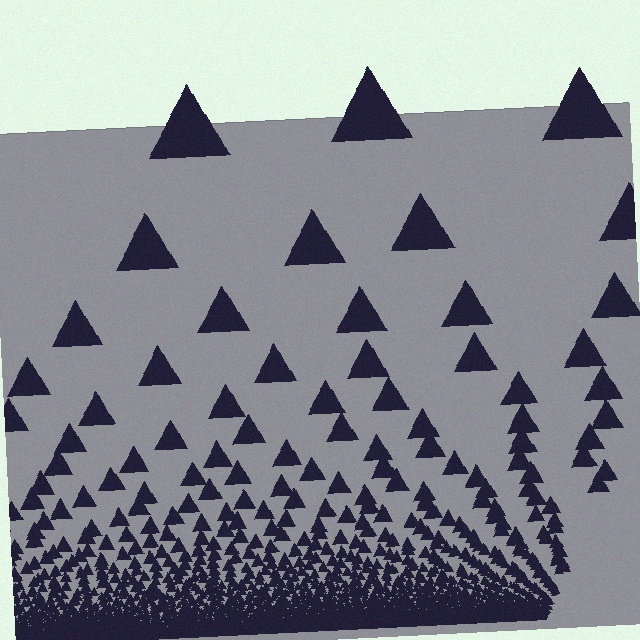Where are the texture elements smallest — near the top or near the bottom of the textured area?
Near the bottom.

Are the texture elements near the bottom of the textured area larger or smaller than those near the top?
Smaller. The gradient is inverted — elements near the bottom are smaller and denser.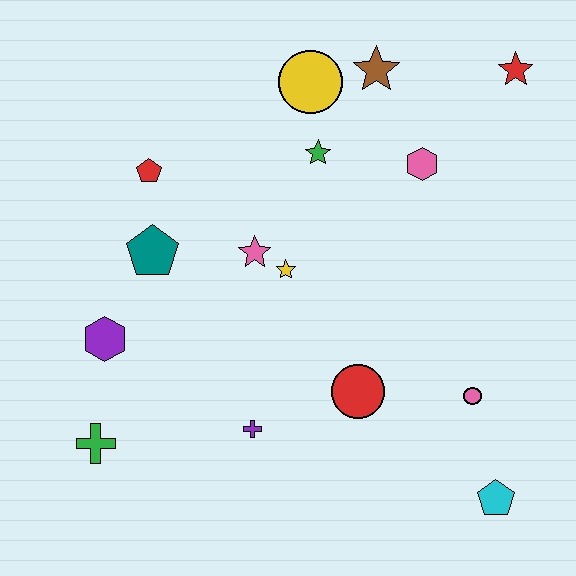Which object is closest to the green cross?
The purple hexagon is closest to the green cross.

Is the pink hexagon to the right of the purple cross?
Yes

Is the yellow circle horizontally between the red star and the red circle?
No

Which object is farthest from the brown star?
The green cross is farthest from the brown star.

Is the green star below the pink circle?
No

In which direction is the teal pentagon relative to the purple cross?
The teal pentagon is above the purple cross.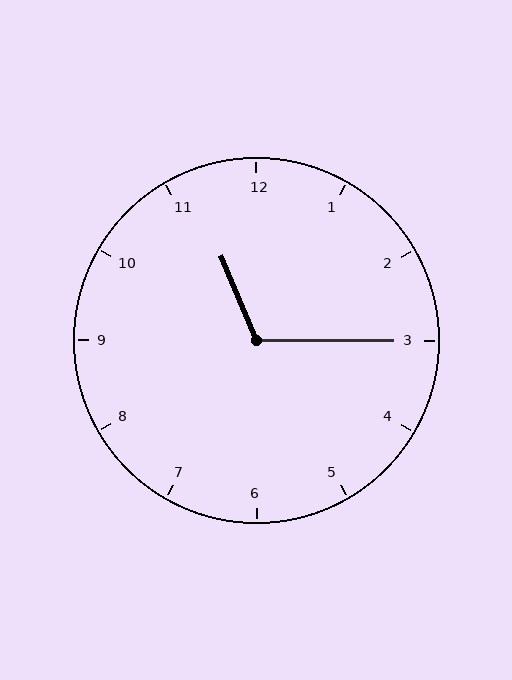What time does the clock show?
11:15.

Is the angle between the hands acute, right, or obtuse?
It is obtuse.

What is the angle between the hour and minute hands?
Approximately 112 degrees.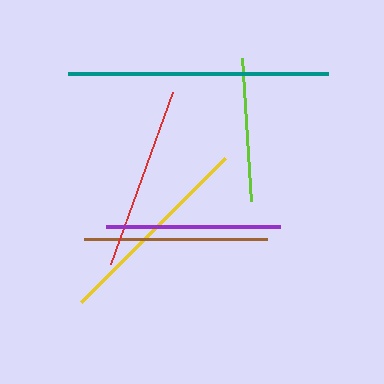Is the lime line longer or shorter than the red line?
The red line is longer than the lime line.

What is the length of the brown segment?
The brown segment is approximately 184 pixels long.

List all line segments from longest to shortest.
From longest to shortest: teal, yellow, brown, red, purple, lime.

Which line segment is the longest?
The teal line is the longest at approximately 260 pixels.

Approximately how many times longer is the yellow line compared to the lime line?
The yellow line is approximately 1.4 times the length of the lime line.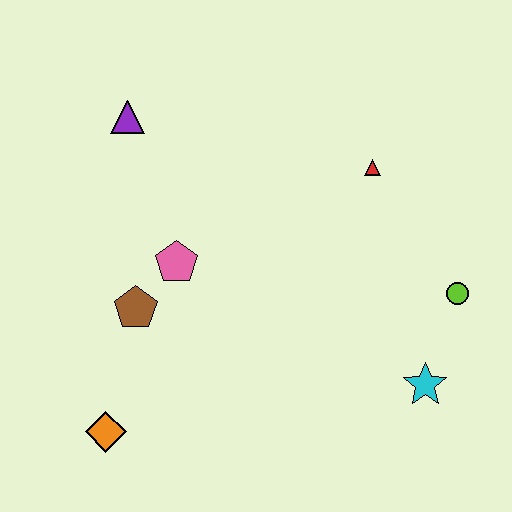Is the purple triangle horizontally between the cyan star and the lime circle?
No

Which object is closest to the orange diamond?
The brown pentagon is closest to the orange diamond.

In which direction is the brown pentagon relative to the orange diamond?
The brown pentagon is above the orange diamond.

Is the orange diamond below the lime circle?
Yes